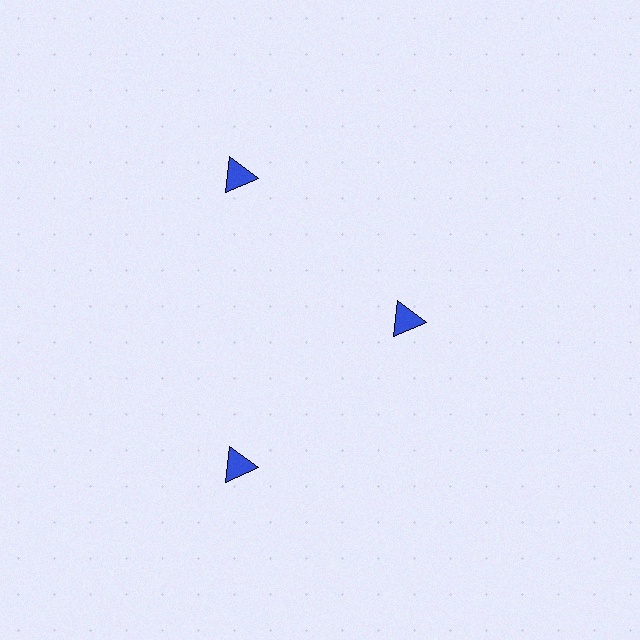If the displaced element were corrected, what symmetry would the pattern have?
It would have 3-fold rotational symmetry — the pattern would map onto itself every 120 degrees.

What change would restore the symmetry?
The symmetry would be restored by moving it outward, back onto the ring so that all 3 triangles sit at equal angles and equal distance from the center.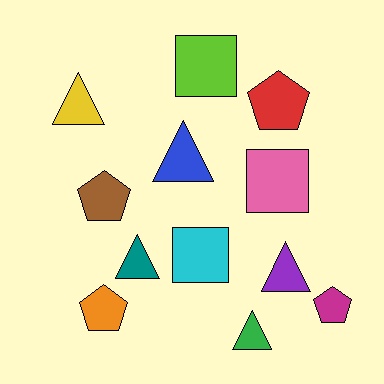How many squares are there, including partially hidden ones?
There are 3 squares.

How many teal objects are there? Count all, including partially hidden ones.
There is 1 teal object.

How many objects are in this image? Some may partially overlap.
There are 12 objects.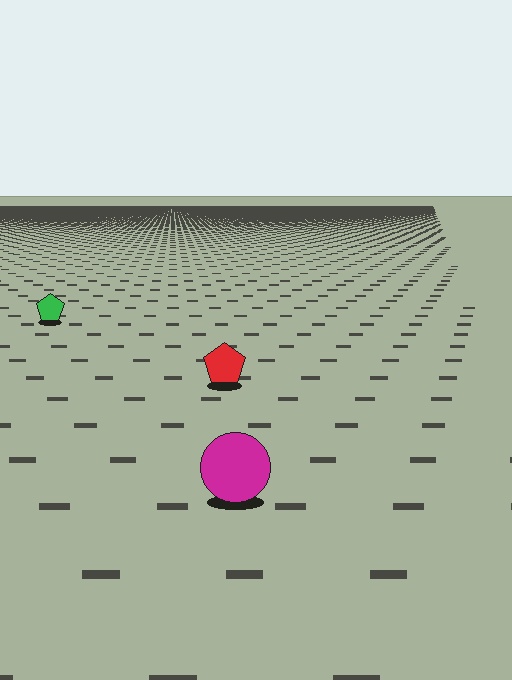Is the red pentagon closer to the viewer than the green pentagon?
Yes. The red pentagon is closer — you can tell from the texture gradient: the ground texture is coarser near it.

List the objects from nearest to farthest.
From nearest to farthest: the magenta circle, the red pentagon, the green pentagon.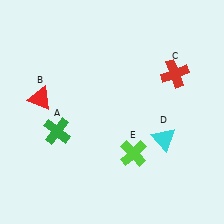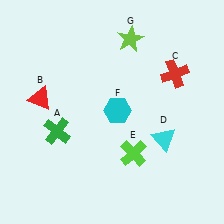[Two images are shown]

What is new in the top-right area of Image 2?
A lime star (G) was added in the top-right area of Image 2.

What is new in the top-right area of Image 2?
A cyan hexagon (F) was added in the top-right area of Image 2.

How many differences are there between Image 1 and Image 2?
There are 2 differences between the two images.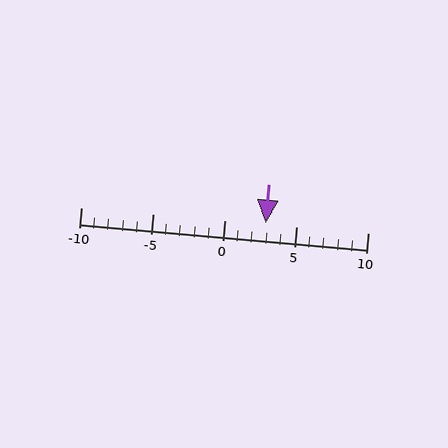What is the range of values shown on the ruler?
The ruler shows values from -10 to 10.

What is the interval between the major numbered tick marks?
The major tick marks are spaced 5 units apart.